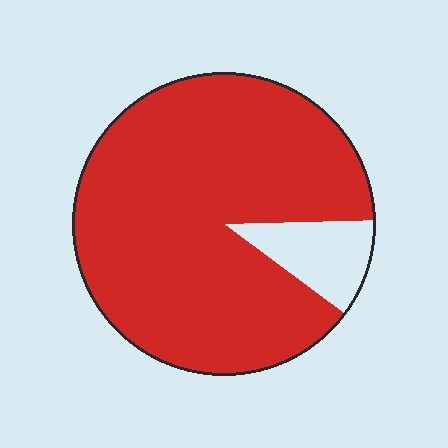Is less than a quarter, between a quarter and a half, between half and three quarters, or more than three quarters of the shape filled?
More than three quarters.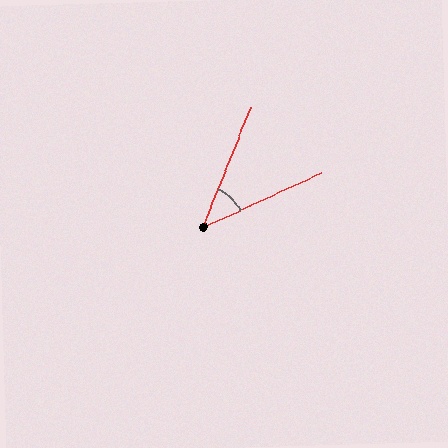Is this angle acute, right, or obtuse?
It is acute.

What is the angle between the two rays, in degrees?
Approximately 43 degrees.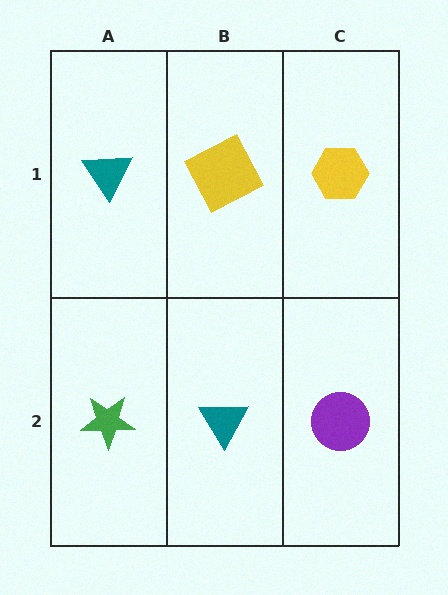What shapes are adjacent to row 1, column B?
A teal triangle (row 2, column B), a teal triangle (row 1, column A), a yellow hexagon (row 1, column C).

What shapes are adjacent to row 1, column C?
A purple circle (row 2, column C), a yellow square (row 1, column B).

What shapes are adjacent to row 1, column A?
A green star (row 2, column A), a yellow square (row 1, column B).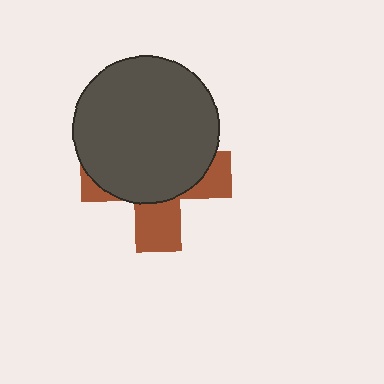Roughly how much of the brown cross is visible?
A small part of it is visible (roughly 36%).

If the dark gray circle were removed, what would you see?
You would see the complete brown cross.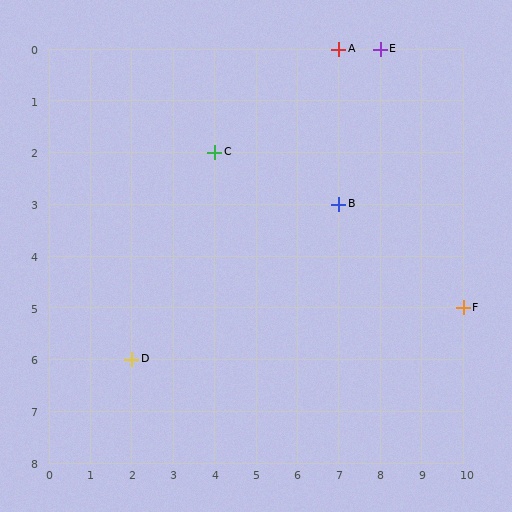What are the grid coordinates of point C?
Point C is at grid coordinates (4, 2).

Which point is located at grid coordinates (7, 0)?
Point A is at (7, 0).